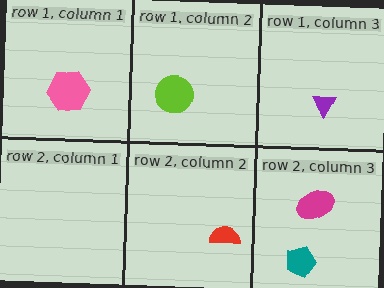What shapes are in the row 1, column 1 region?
The pink hexagon.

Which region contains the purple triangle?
The row 1, column 3 region.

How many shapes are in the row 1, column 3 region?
1.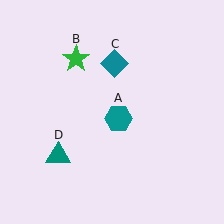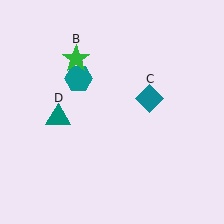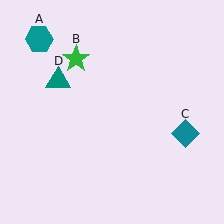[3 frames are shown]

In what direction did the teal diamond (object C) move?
The teal diamond (object C) moved down and to the right.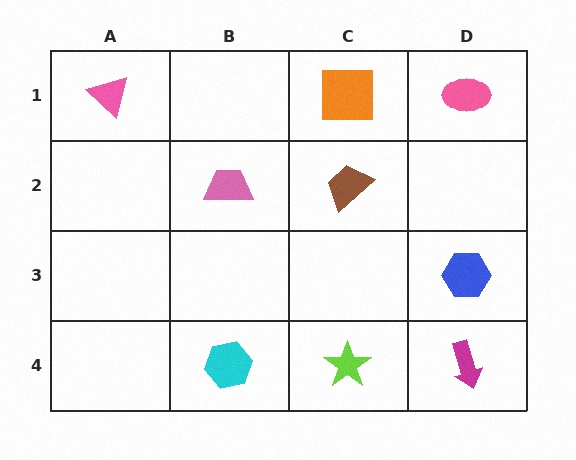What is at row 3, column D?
A blue hexagon.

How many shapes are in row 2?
2 shapes.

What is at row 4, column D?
A magenta arrow.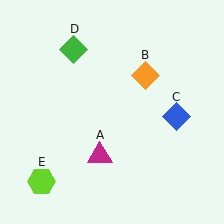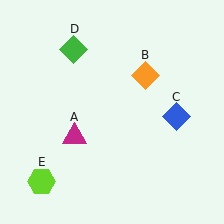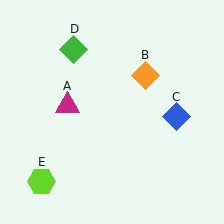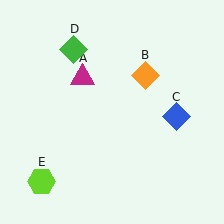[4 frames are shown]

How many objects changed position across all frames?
1 object changed position: magenta triangle (object A).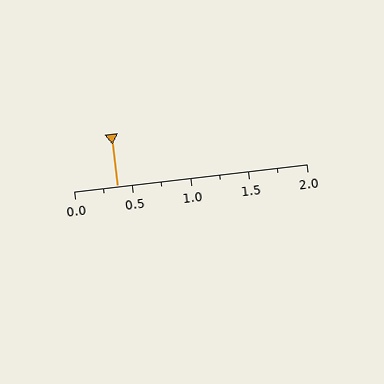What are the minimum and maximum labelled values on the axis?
The axis runs from 0.0 to 2.0.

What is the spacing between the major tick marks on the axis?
The major ticks are spaced 0.5 apart.